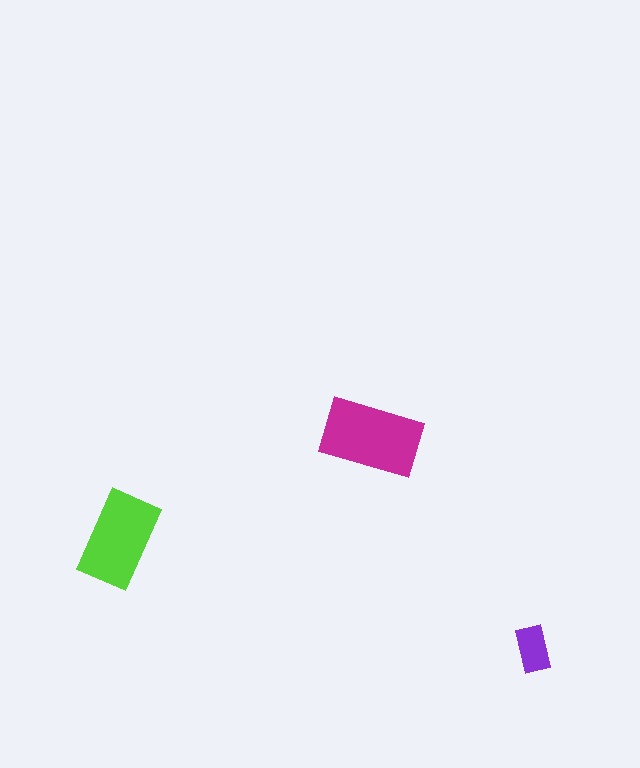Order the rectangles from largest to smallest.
the magenta one, the lime one, the purple one.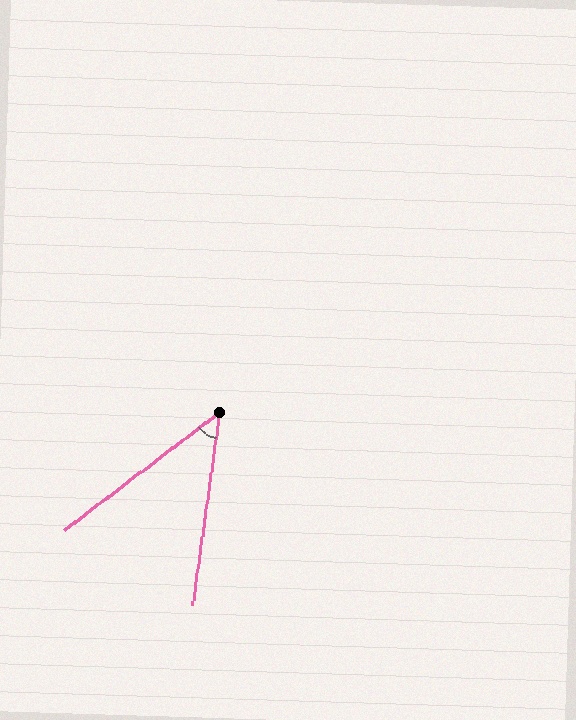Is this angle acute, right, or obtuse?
It is acute.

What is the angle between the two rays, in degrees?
Approximately 45 degrees.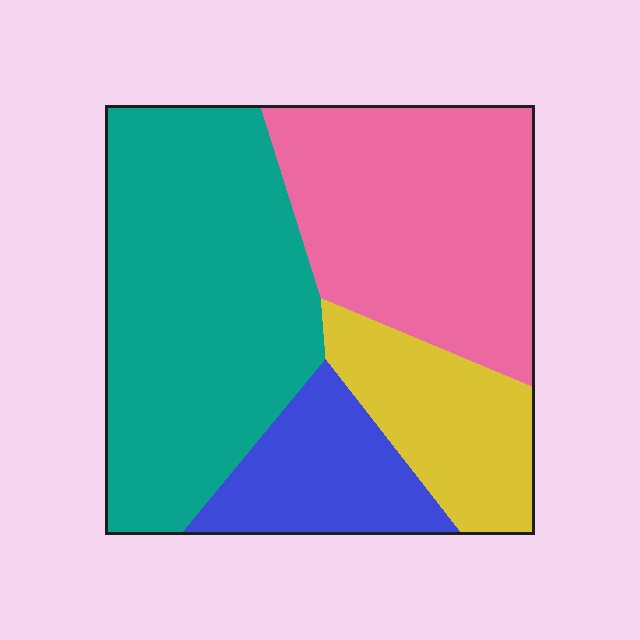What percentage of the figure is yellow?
Yellow covers around 15% of the figure.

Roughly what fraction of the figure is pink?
Pink covers around 30% of the figure.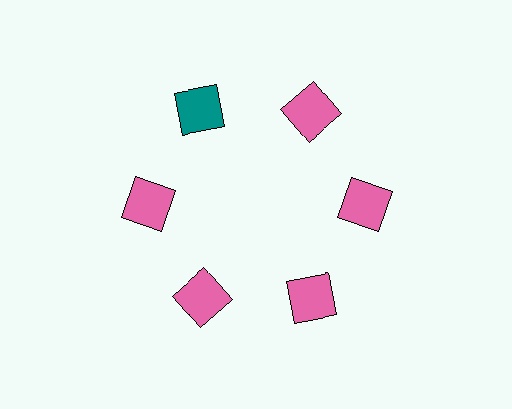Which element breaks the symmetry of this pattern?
The teal square at roughly the 11 o'clock position breaks the symmetry. All other shapes are pink squares.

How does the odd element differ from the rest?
It has a different color: teal instead of pink.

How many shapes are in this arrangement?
There are 6 shapes arranged in a ring pattern.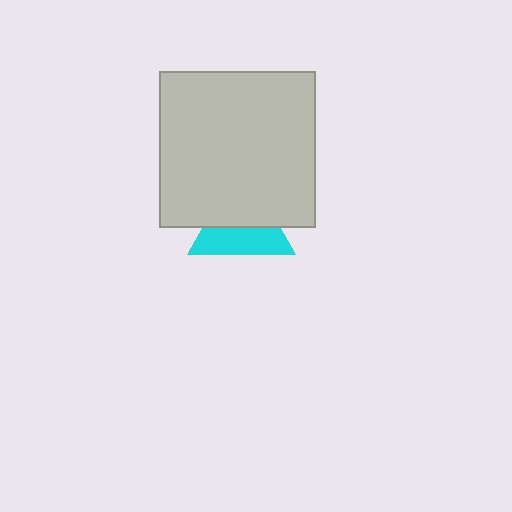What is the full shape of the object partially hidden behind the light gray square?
The partially hidden object is a cyan triangle.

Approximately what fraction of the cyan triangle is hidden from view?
Roughly 50% of the cyan triangle is hidden behind the light gray square.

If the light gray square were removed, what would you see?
You would see the complete cyan triangle.